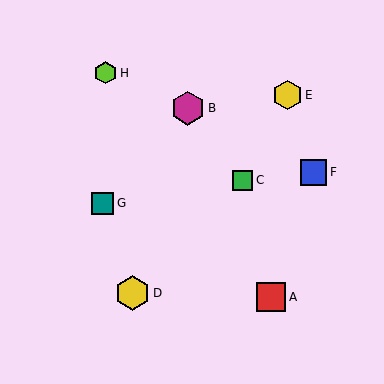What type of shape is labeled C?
Shape C is a green square.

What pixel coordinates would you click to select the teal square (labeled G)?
Click at (103, 203) to select the teal square G.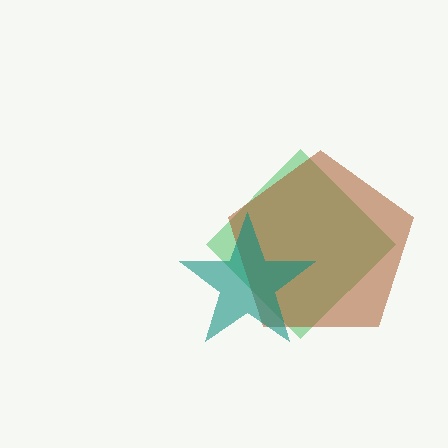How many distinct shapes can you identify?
There are 3 distinct shapes: a green diamond, a brown pentagon, a teal star.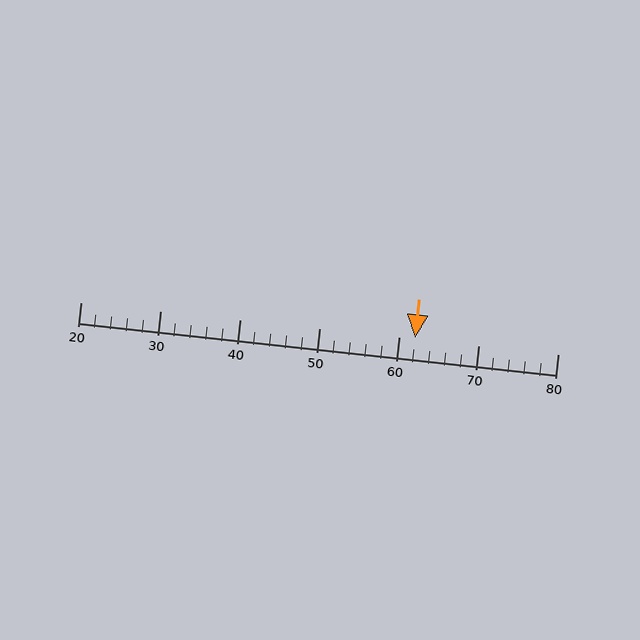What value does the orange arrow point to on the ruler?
The orange arrow points to approximately 62.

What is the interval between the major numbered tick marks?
The major tick marks are spaced 10 units apart.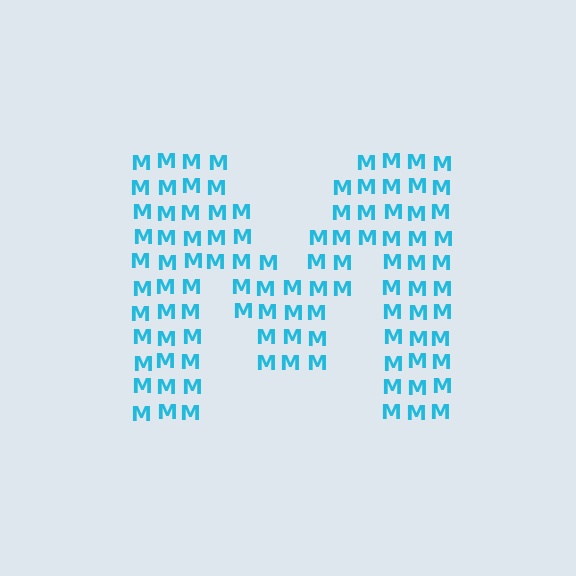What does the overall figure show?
The overall figure shows the letter M.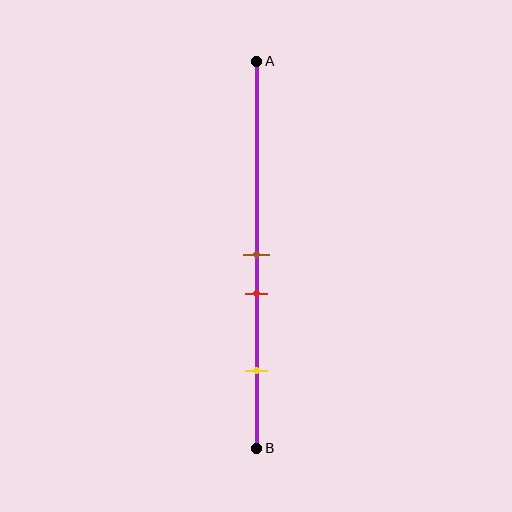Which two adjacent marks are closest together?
The brown and red marks are the closest adjacent pair.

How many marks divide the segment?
There are 3 marks dividing the segment.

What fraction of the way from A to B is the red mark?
The red mark is approximately 60% (0.6) of the way from A to B.